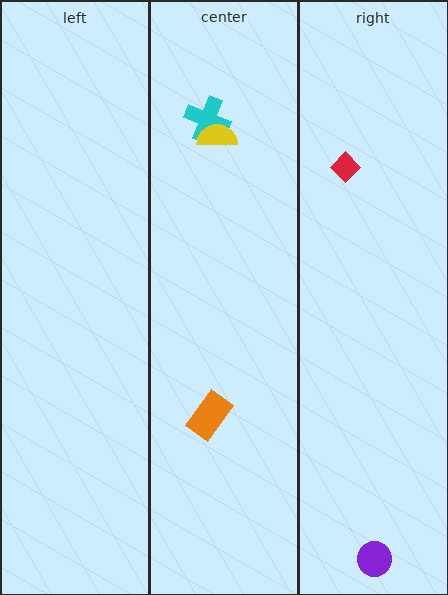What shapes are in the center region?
The orange rectangle, the cyan cross, the yellow semicircle.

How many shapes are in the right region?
2.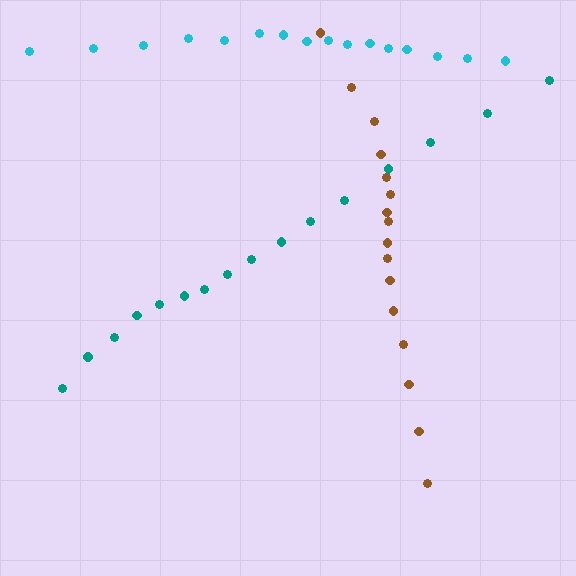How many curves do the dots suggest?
There are 3 distinct paths.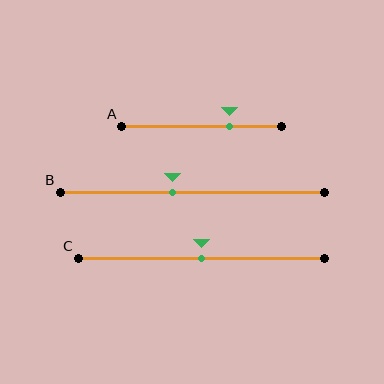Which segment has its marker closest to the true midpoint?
Segment C has its marker closest to the true midpoint.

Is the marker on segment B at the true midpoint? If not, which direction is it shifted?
No, the marker on segment B is shifted to the left by about 7% of the segment length.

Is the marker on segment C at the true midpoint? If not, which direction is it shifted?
Yes, the marker on segment C is at the true midpoint.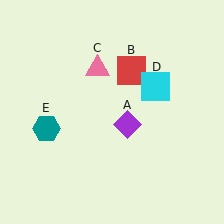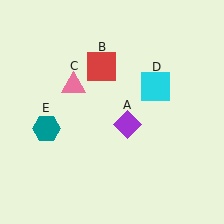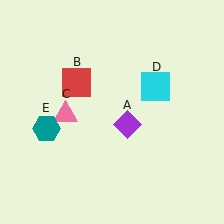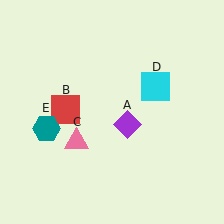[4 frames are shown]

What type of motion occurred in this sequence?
The red square (object B), pink triangle (object C) rotated counterclockwise around the center of the scene.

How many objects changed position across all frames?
2 objects changed position: red square (object B), pink triangle (object C).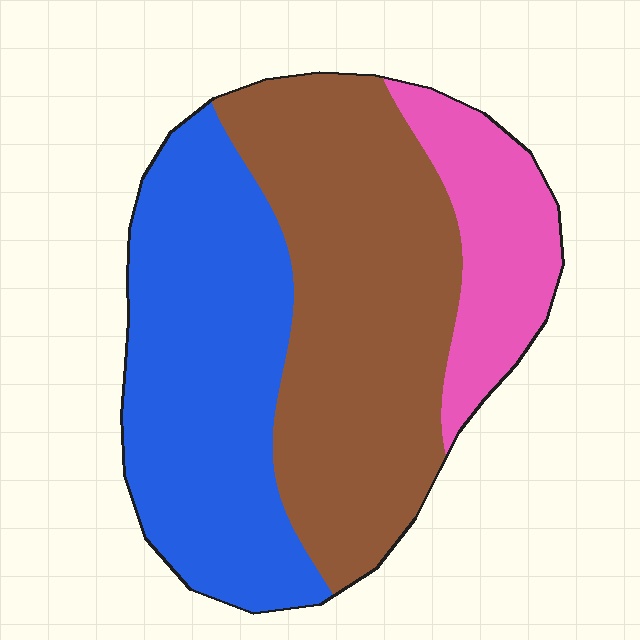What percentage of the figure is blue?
Blue takes up about two fifths (2/5) of the figure.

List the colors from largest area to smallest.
From largest to smallest: brown, blue, pink.